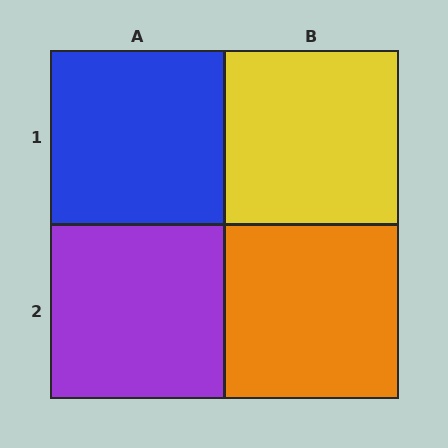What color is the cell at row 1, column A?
Blue.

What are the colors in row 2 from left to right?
Purple, orange.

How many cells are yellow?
1 cell is yellow.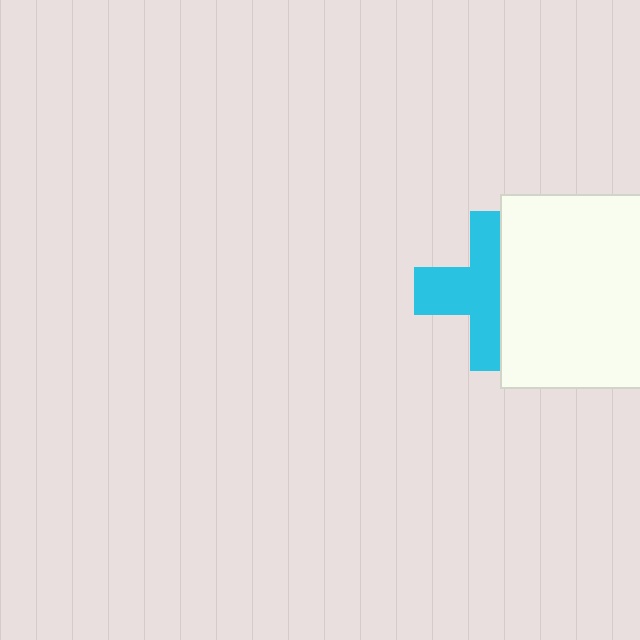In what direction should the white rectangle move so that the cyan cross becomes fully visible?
The white rectangle should move right. That is the shortest direction to clear the overlap and leave the cyan cross fully visible.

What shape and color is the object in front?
The object in front is a white rectangle.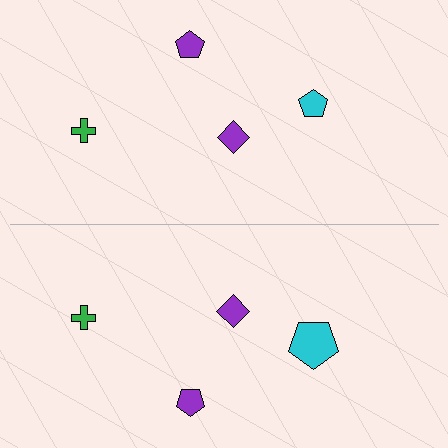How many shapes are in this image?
There are 8 shapes in this image.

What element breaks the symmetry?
The cyan pentagon on the bottom side has a different size than its mirror counterpart.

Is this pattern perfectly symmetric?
No, the pattern is not perfectly symmetric. The cyan pentagon on the bottom side has a different size than its mirror counterpart.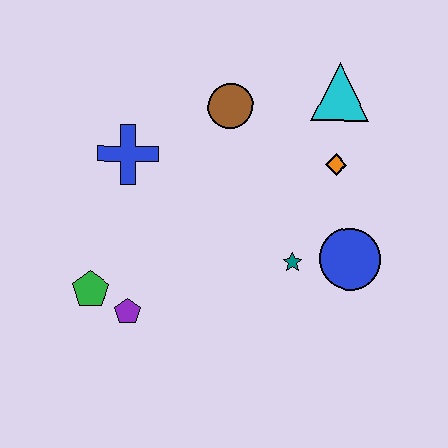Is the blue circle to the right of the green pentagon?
Yes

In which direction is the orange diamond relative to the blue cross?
The orange diamond is to the right of the blue cross.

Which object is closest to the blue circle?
The teal star is closest to the blue circle.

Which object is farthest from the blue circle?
The green pentagon is farthest from the blue circle.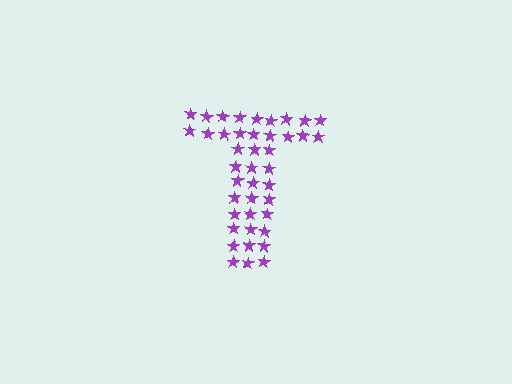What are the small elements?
The small elements are stars.